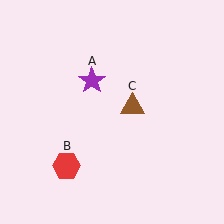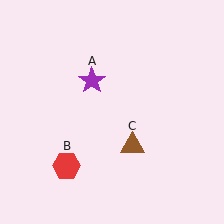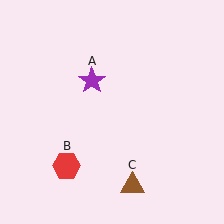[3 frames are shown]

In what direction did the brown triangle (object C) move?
The brown triangle (object C) moved down.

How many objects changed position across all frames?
1 object changed position: brown triangle (object C).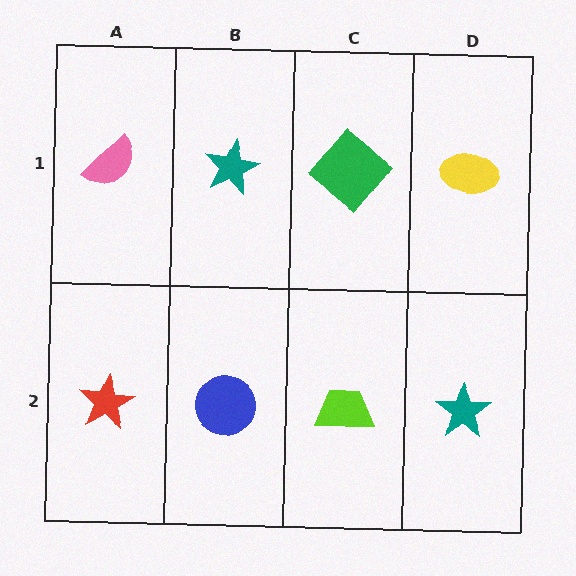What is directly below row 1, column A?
A red star.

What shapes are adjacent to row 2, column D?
A yellow ellipse (row 1, column D), a lime trapezoid (row 2, column C).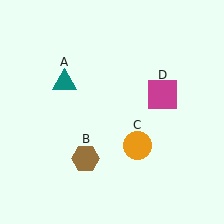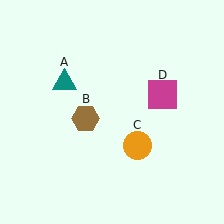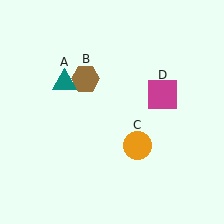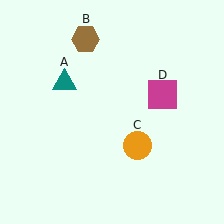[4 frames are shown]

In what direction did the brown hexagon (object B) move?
The brown hexagon (object B) moved up.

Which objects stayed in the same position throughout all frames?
Teal triangle (object A) and orange circle (object C) and magenta square (object D) remained stationary.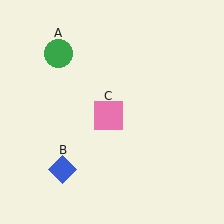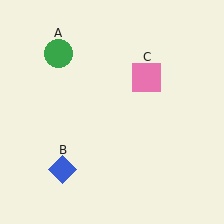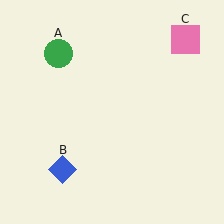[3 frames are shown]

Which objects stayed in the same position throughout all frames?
Green circle (object A) and blue diamond (object B) remained stationary.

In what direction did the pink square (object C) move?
The pink square (object C) moved up and to the right.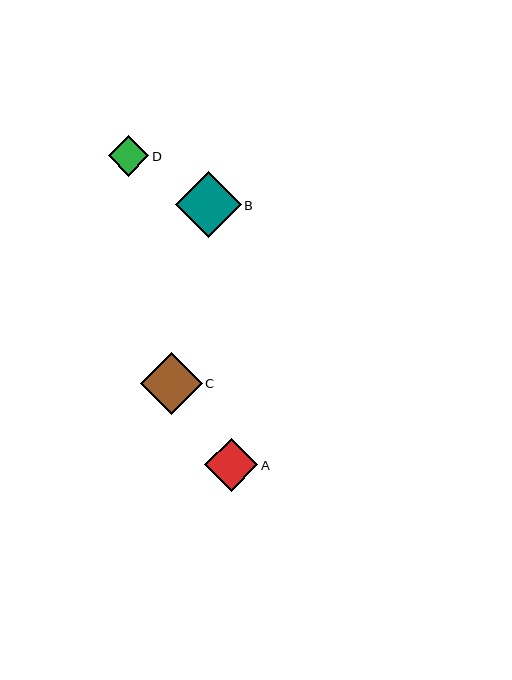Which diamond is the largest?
Diamond B is the largest with a size of approximately 66 pixels.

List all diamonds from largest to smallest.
From largest to smallest: B, C, A, D.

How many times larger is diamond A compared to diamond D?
Diamond A is approximately 1.3 times the size of diamond D.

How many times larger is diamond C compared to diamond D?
Diamond C is approximately 1.5 times the size of diamond D.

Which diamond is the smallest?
Diamond D is the smallest with a size of approximately 41 pixels.